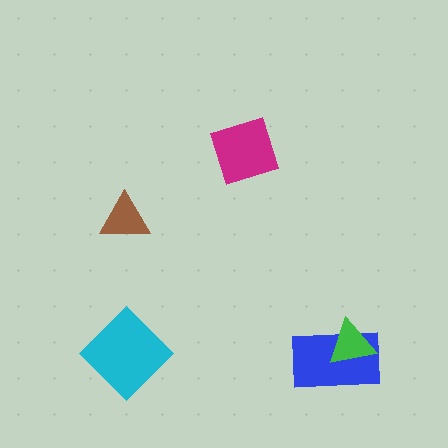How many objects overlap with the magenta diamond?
0 objects overlap with the magenta diamond.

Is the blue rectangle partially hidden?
Yes, it is partially covered by another shape.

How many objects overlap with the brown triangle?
0 objects overlap with the brown triangle.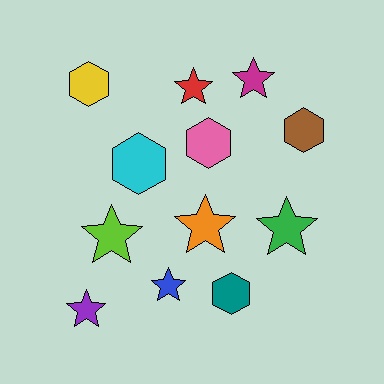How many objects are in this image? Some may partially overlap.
There are 12 objects.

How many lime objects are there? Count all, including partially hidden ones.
There is 1 lime object.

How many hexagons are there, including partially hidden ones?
There are 5 hexagons.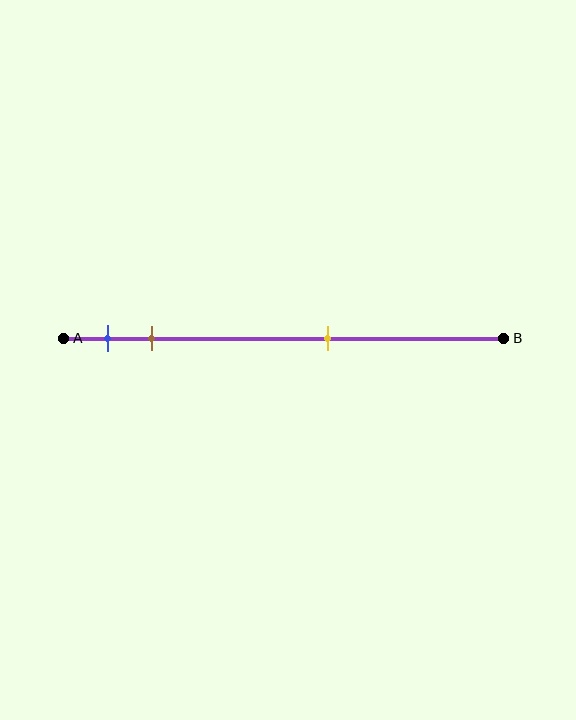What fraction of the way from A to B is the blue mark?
The blue mark is approximately 10% (0.1) of the way from A to B.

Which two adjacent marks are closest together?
The blue and brown marks are the closest adjacent pair.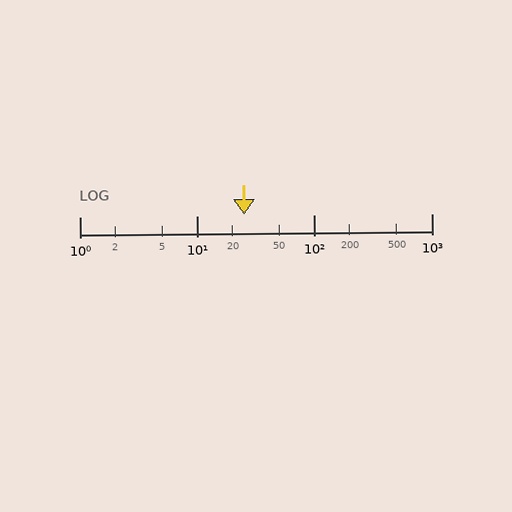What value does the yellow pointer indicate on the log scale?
The pointer indicates approximately 25.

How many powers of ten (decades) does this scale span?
The scale spans 3 decades, from 1 to 1000.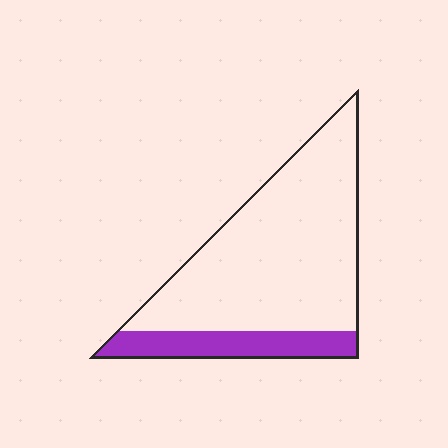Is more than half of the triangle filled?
No.